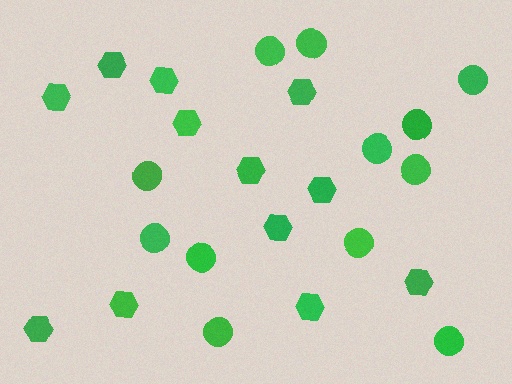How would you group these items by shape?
There are 2 groups: one group of hexagons (12) and one group of circles (12).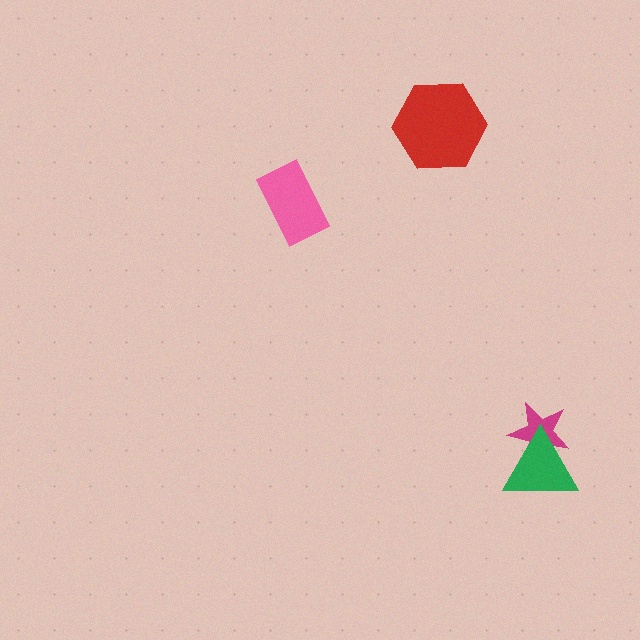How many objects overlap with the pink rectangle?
0 objects overlap with the pink rectangle.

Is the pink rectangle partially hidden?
No, no other shape covers it.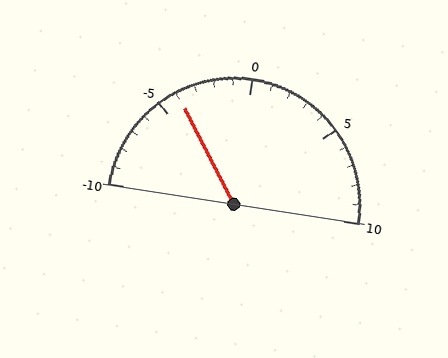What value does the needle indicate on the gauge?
The needle indicates approximately -4.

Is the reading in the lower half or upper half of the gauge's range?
The reading is in the lower half of the range (-10 to 10).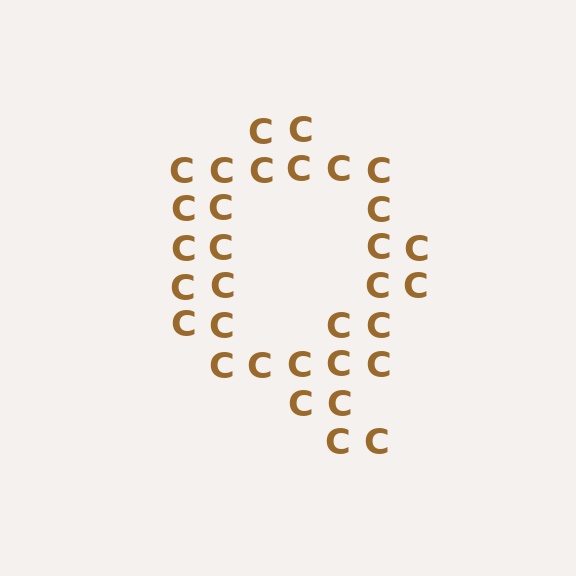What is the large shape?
The large shape is the letter Q.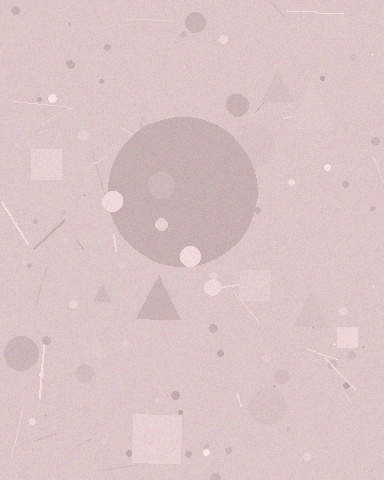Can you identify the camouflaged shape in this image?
The camouflaged shape is a circle.